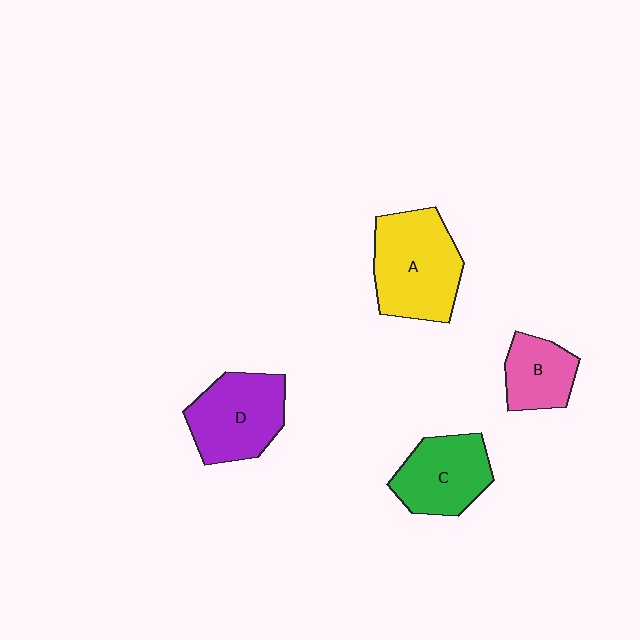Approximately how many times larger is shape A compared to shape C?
Approximately 1.3 times.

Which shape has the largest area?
Shape A (yellow).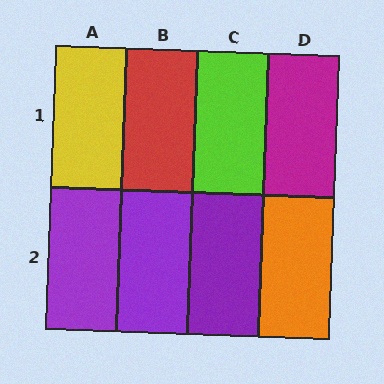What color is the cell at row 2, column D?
Orange.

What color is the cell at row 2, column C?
Purple.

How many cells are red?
1 cell is red.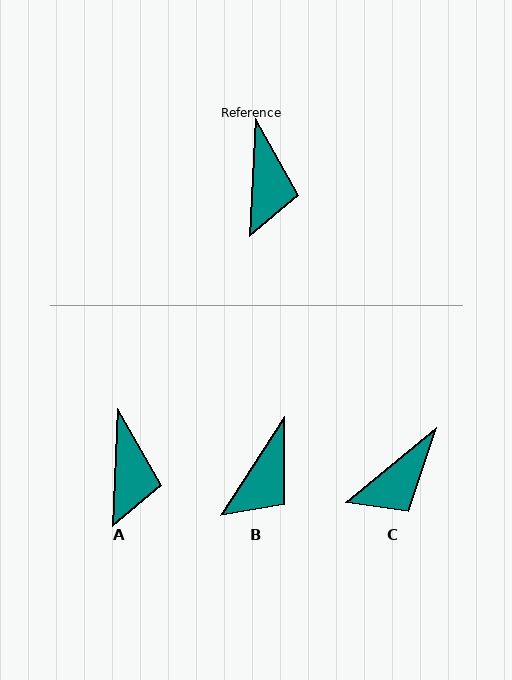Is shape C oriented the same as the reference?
No, it is off by about 48 degrees.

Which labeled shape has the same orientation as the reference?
A.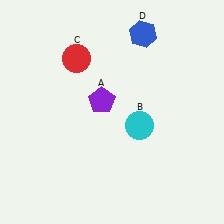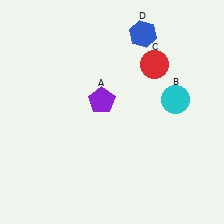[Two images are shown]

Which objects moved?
The objects that moved are: the cyan circle (B), the red circle (C).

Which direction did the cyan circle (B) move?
The cyan circle (B) moved right.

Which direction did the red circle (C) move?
The red circle (C) moved right.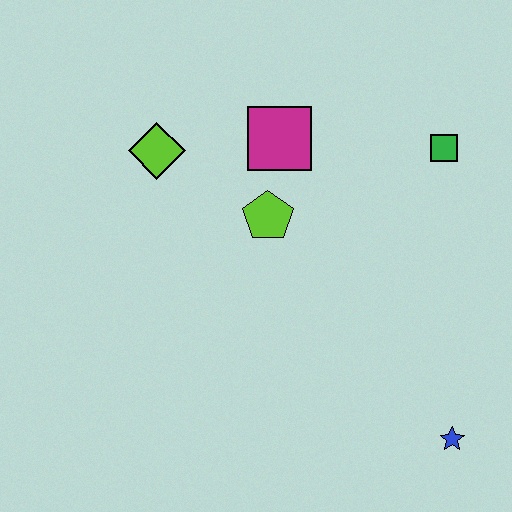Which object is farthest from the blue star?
The lime diamond is farthest from the blue star.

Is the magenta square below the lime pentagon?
No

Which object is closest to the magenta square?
The lime pentagon is closest to the magenta square.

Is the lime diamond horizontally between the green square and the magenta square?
No